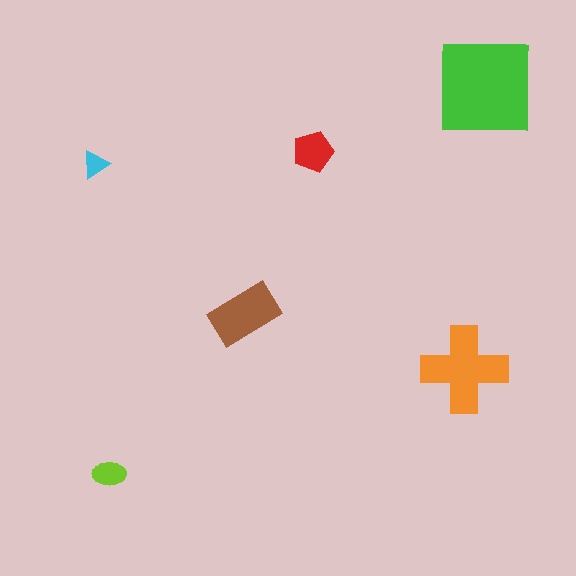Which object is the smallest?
The cyan triangle.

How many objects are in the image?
There are 6 objects in the image.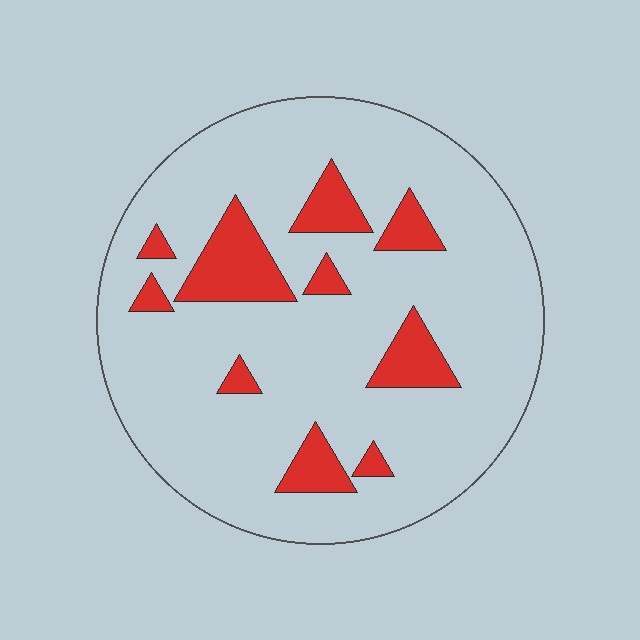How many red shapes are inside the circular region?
10.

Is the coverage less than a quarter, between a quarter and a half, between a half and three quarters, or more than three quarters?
Less than a quarter.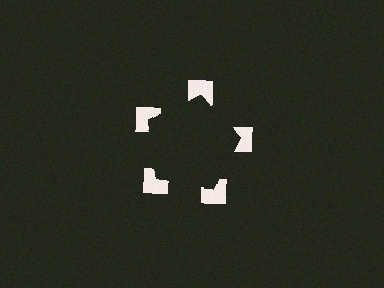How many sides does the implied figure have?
5 sides.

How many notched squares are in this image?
There are 5 — one at each vertex of the illusory pentagon.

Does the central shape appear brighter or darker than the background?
It typically appears slightly darker than the background, even though no actual brightness change is drawn.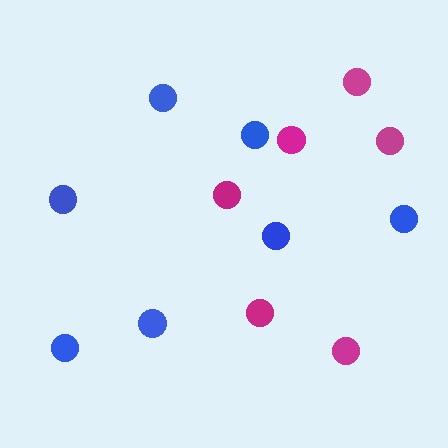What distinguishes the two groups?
There are 2 groups: one group of blue circles (7) and one group of magenta circles (6).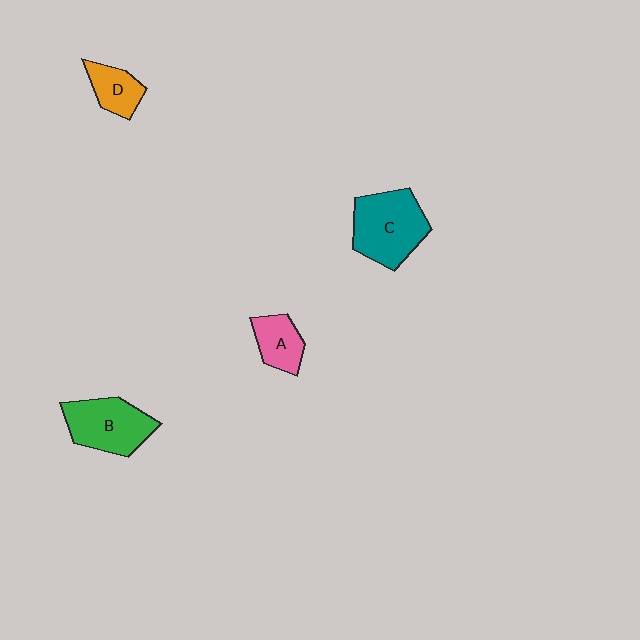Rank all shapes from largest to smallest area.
From largest to smallest: C (teal), B (green), A (pink), D (orange).